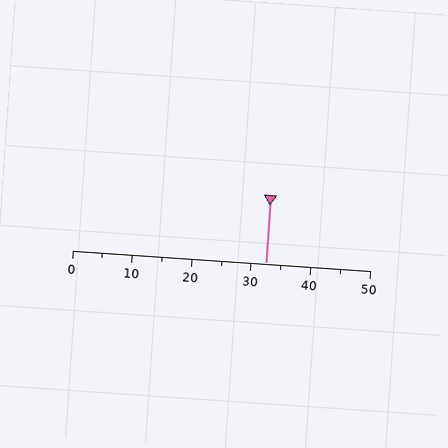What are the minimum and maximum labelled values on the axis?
The axis runs from 0 to 50.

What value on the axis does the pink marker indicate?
The marker indicates approximately 32.5.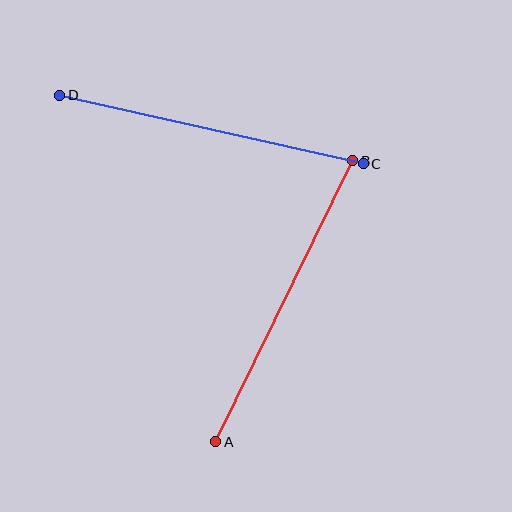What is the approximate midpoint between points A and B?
The midpoint is at approximately (284, 301) pixels.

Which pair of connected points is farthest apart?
Points A and B are farthest apart.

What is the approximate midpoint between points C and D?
The midpoint is at approximately (211, 130) pixels.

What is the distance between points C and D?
The distance is approximately 311 pixels.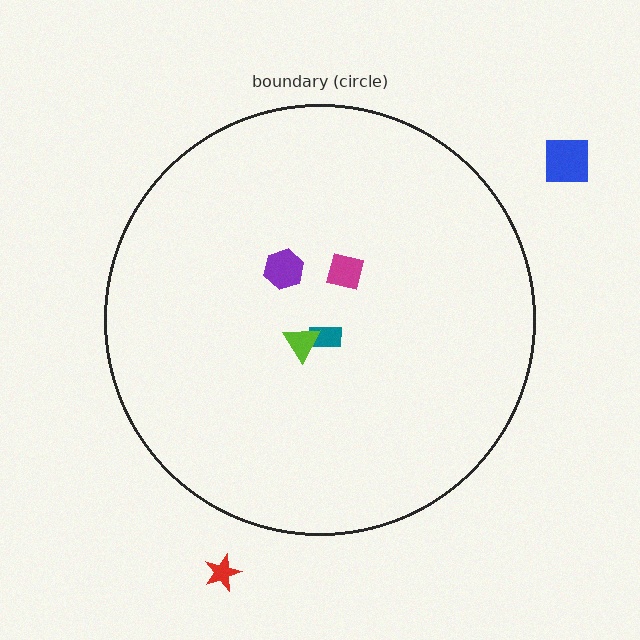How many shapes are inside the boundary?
4 inside, 2 outside.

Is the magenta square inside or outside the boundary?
Inside.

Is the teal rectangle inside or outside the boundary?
Inside.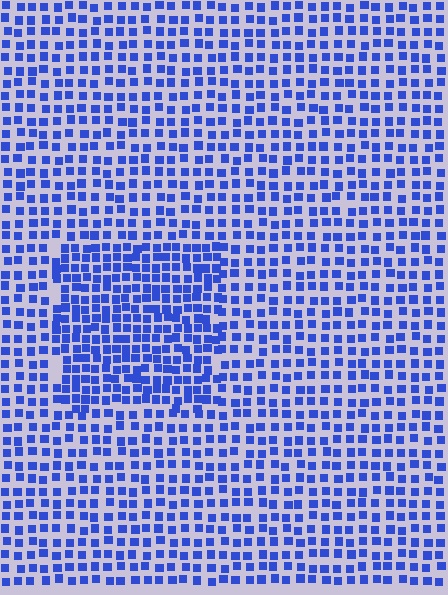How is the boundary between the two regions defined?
The boundary is defined by a change in element density (approximately 1.6x ratio). All elements are the same color, size, and shape.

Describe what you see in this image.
The image contains small blue elements arranged at two different densities. A rectangle-shaped region is visible where the elements are more densely packed than the surrounding area.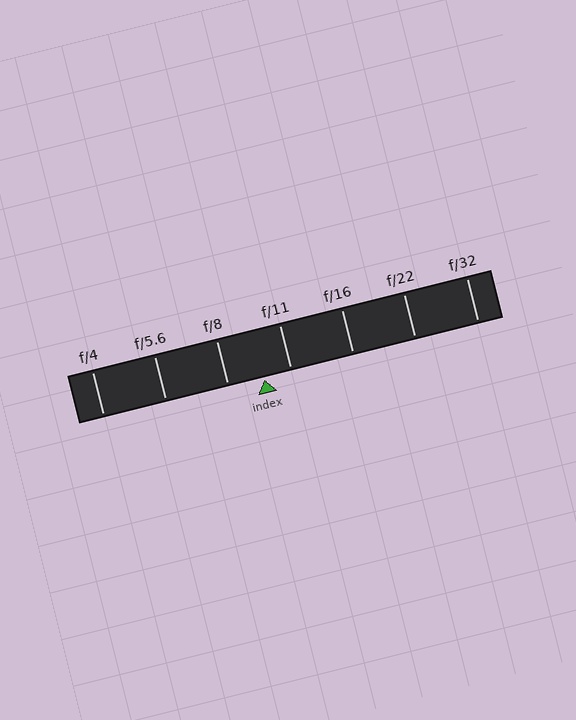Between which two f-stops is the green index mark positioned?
The index mark is between f/8 and f/11.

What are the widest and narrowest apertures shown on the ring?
The widest aperture shown is f/4 and the narrowest is f/32.